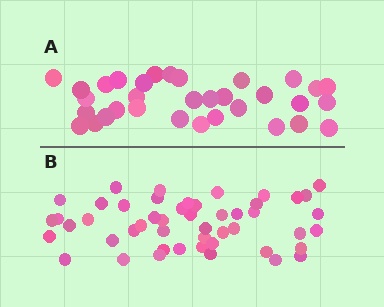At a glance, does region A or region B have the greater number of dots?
Region B (the bottom region) has more dots.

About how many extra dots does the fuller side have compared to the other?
Region B has approximately 15 more dots than region A.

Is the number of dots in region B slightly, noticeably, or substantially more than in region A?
Region B has substantially more. The ratio is roughly 1.5 to 1.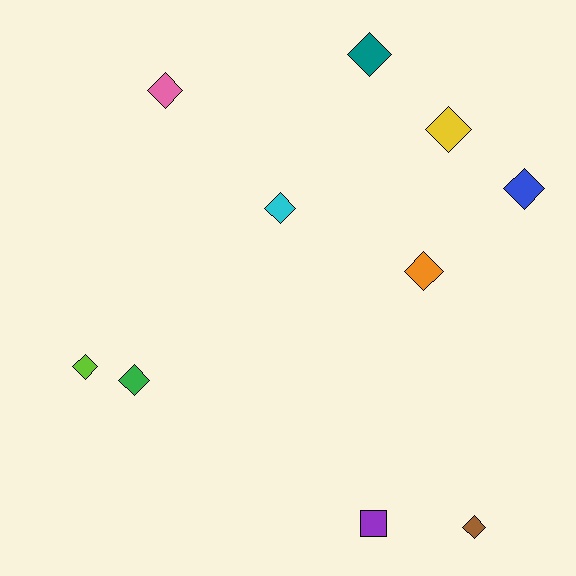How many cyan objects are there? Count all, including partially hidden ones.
There is 1 cyan object.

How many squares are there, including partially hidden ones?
There is 1 square.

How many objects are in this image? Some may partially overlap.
There are 10 objects.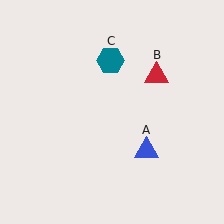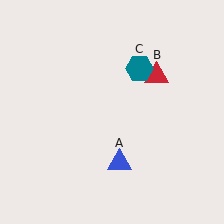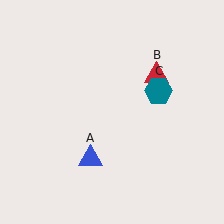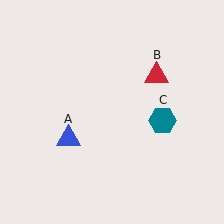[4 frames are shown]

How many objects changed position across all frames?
2 objects changed position: blue triangle (object A), teal hexagon (object C).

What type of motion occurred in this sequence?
The blue triangle (object A), teal hexagon (object C) rotated clockwise around the center of the scene.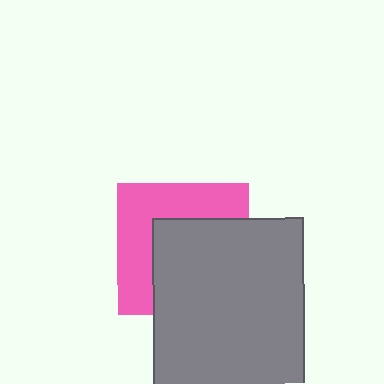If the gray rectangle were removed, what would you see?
You would see the complete pink square.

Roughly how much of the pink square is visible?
A small part of it is visible (roughly 45%).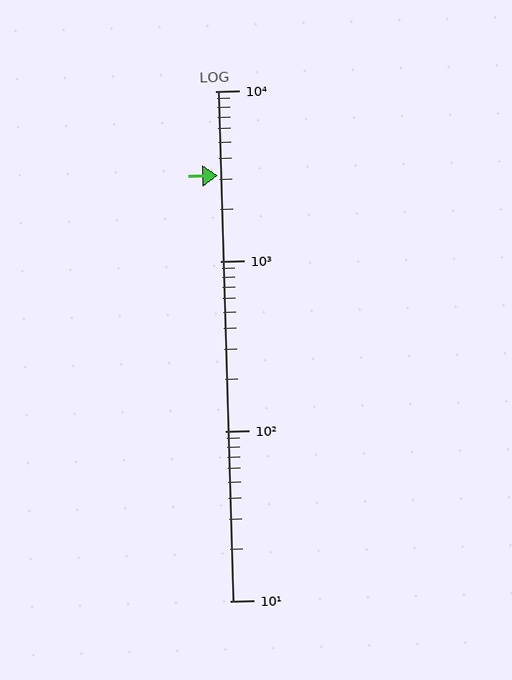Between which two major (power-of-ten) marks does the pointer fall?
The pointer is between 1000 and 10000.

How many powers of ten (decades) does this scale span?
The scale spans 3 decades, from 10 to 10000.